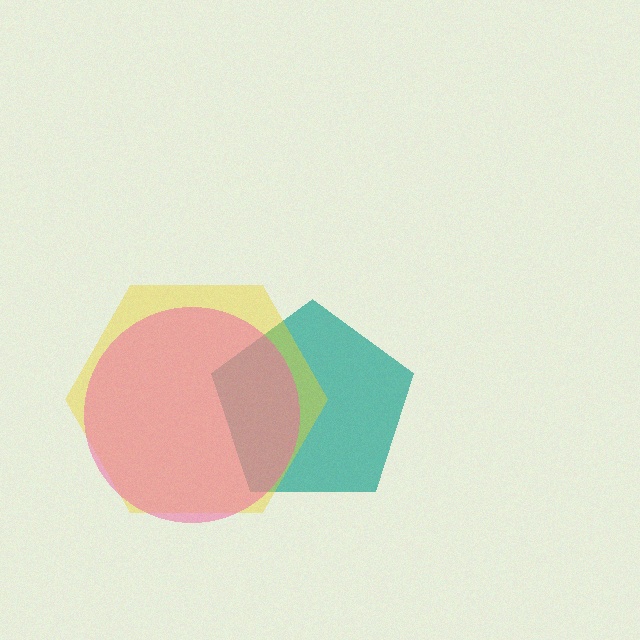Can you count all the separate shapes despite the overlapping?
Yes, there are 3 separate shapes.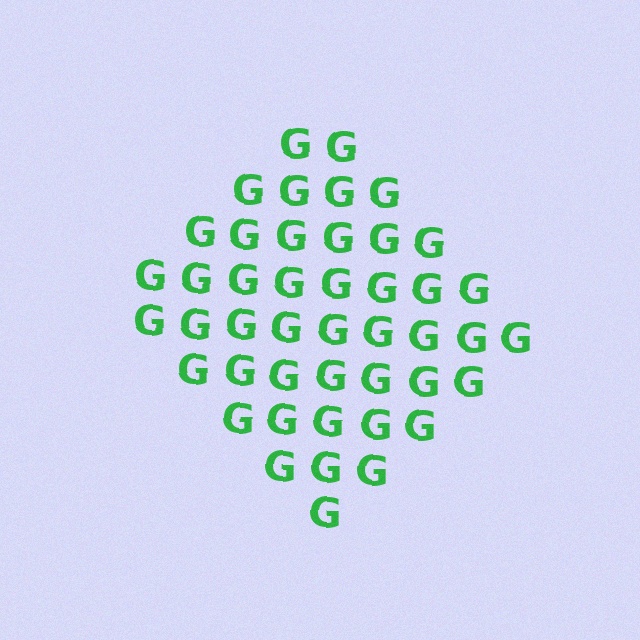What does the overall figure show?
The overall figure shows a diamond.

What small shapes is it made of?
It is made of small letter G's.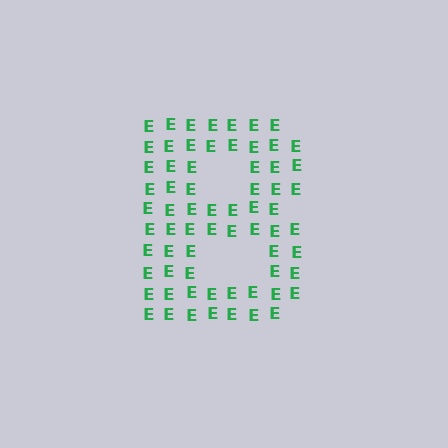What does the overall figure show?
The overall figure shows the letter B.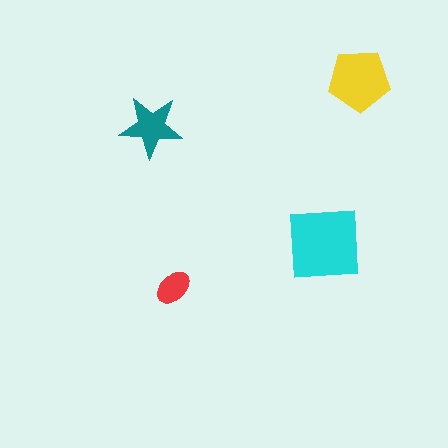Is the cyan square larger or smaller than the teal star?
Larger.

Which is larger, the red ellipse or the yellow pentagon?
The yellow pentagon.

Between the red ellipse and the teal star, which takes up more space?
The teal star.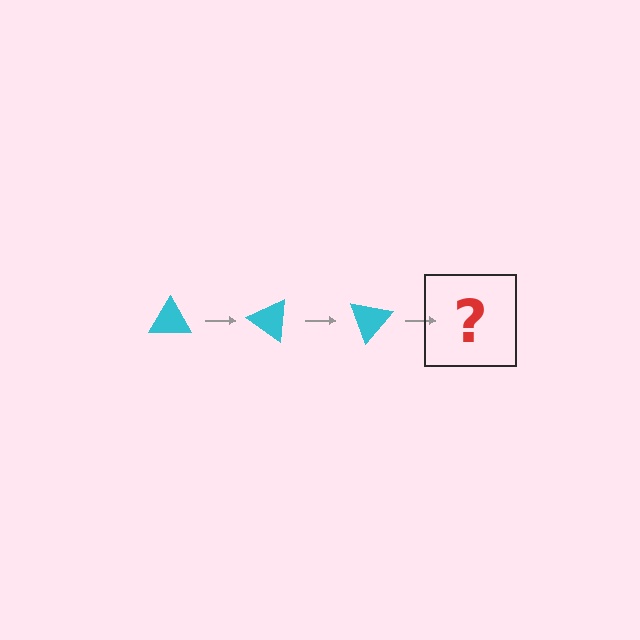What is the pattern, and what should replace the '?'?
The pattern is that the triangle rotates 35 degrees each step. The '?' should be a cyan triangle rotated 105 degrees.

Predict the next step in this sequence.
The next step is a cyan triangle rotated 105 degrees.